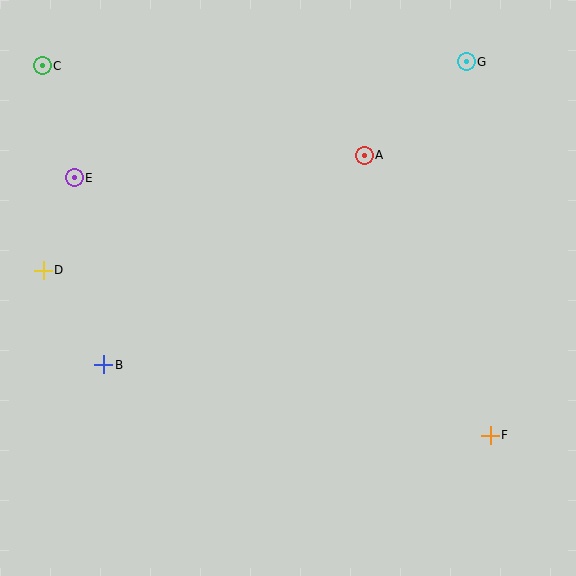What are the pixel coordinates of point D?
Point D is at (43, 270).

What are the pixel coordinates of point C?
Point C is at (42, 66).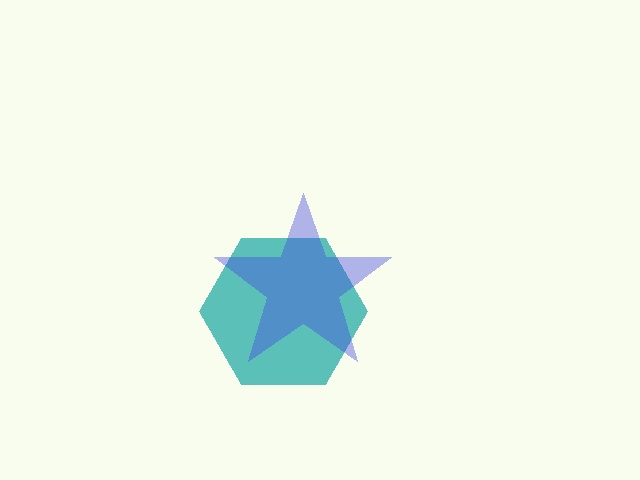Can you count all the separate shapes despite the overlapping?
Yes, there are 2 separate shapes.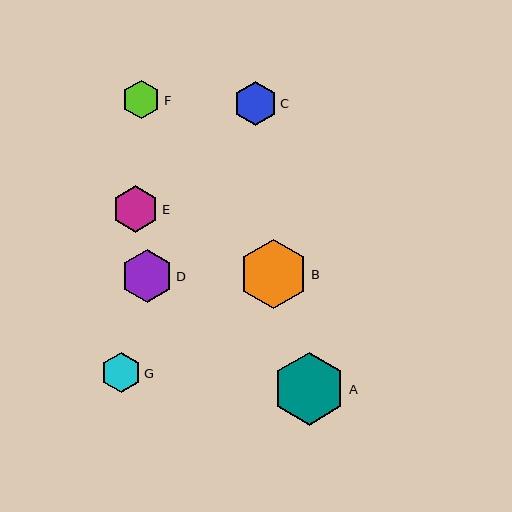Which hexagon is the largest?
Hexagon A is the largest with a size of approximately 73 pixels.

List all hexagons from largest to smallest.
From largest to smallest: A, B, D, E, C, G, F.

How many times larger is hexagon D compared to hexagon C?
Hexagon D is approximately 1.2 times the size of hexagon C.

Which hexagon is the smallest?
Hexagon F is the smallest with a size of approximately 38 pixels.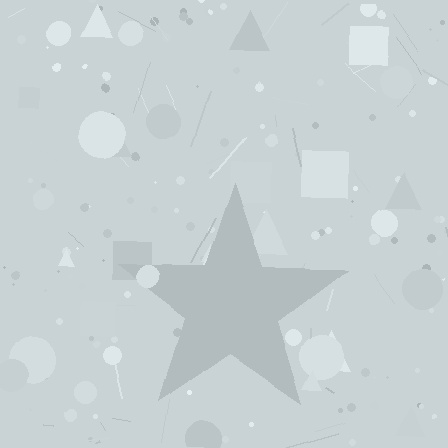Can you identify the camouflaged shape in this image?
The camouflaged shape is a star.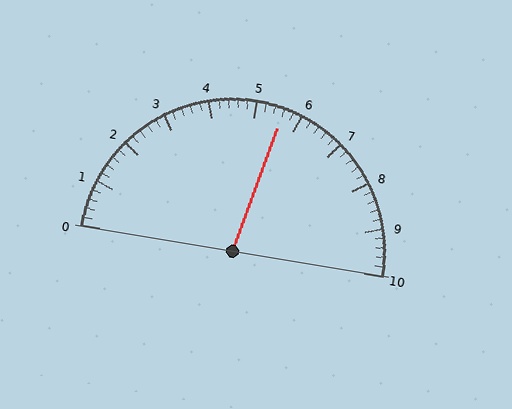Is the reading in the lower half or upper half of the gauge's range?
The reading is in the upper half of the range (0 to 10).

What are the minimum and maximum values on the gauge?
The gauge ranges from 0 to 10.